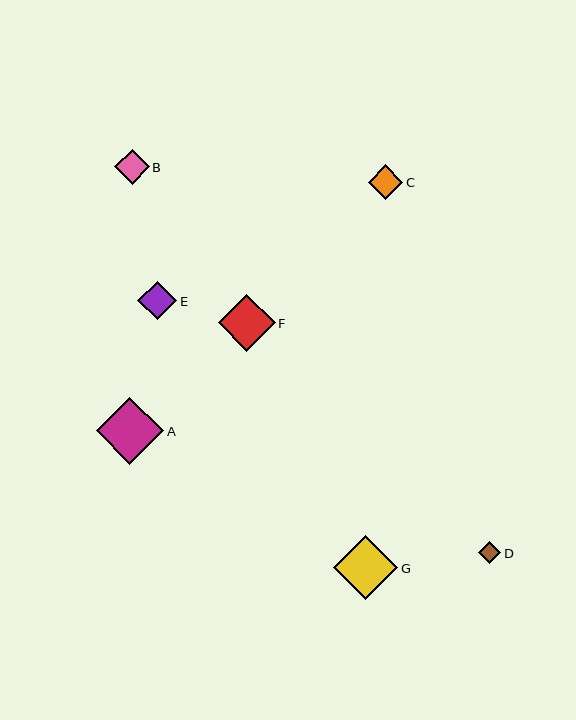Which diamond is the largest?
Diamond A is the largest with a size of approximately 68 pixels.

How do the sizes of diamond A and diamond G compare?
Diamond A and diamond G are approximately the same size.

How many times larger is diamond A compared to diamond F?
Diamond A is approximately 1.2 times the size of diamond F.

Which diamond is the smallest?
Diamond D is the smallest with a size of approximately 22 pixels.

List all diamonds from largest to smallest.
From largest to smallest: A, G, F, E, C, B, D.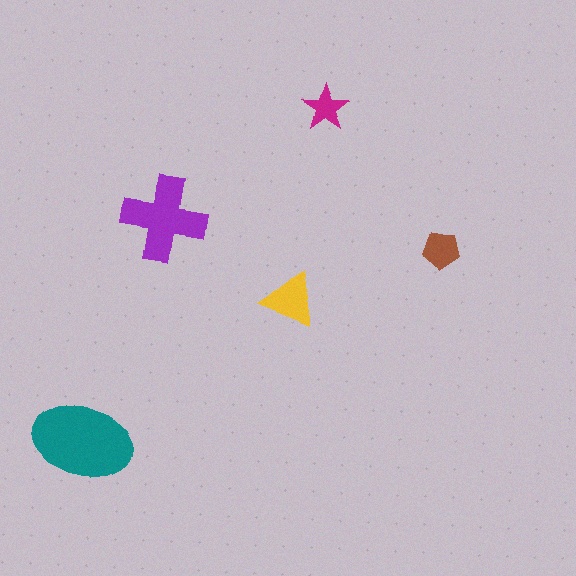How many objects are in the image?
There are 5 objects in the image.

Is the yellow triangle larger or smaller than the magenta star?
Larger.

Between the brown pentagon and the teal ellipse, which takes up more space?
The teal ellipse.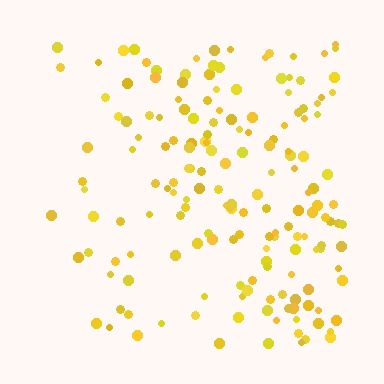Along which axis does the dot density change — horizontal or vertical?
Horizontal.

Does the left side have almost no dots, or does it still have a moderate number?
Still a moderate number, just noticeably fewer than the right.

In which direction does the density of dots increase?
From left to right, with the right side densest.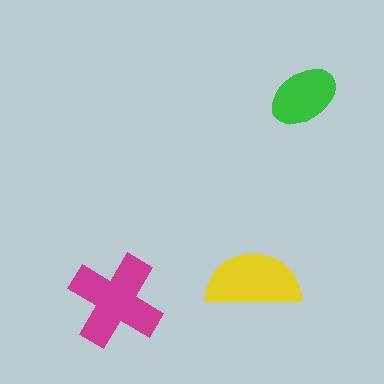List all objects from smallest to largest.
The green ellipse, the yellow semicircle, the magenta cross.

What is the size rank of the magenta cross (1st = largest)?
1st.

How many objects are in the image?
There are 3 objects in the image.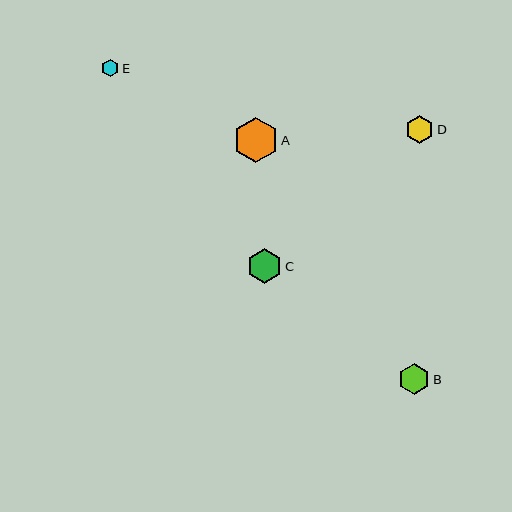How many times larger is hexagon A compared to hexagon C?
Hexagon A is approximately 1.3 times the size of hexagon C.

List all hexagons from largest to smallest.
From largest to smallest: A, C, B, D, E.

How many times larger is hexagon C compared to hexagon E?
Hexagon C is approximately 2.0 times the size of hexagon E.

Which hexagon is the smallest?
Hexagon E is the smallest with a size of approximately 17 pixels.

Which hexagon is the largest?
Hexagon A is the largest with a size of approximately 45 pixels.